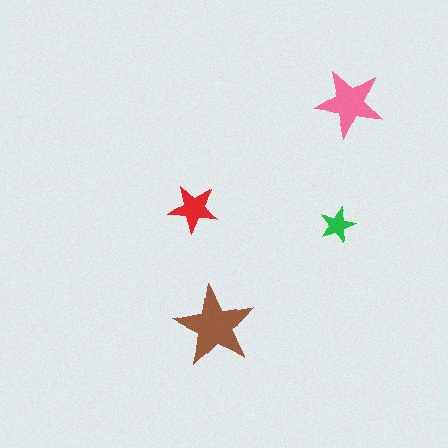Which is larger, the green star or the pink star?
The pink one.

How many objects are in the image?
There are 4 objects in the image.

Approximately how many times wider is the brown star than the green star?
About 2.5 times wider.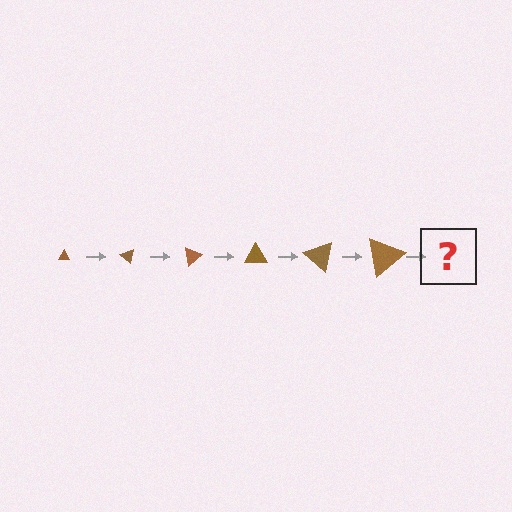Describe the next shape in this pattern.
It should be a triangle, larger than the previous one and rotated 240 degrees from the start.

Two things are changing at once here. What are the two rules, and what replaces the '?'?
The two rules are that the triangle grows larger each step and it rotates 40 degrees each step. The '?' should be a triangle, larger than the previous one and rotated 240 degrees from the start.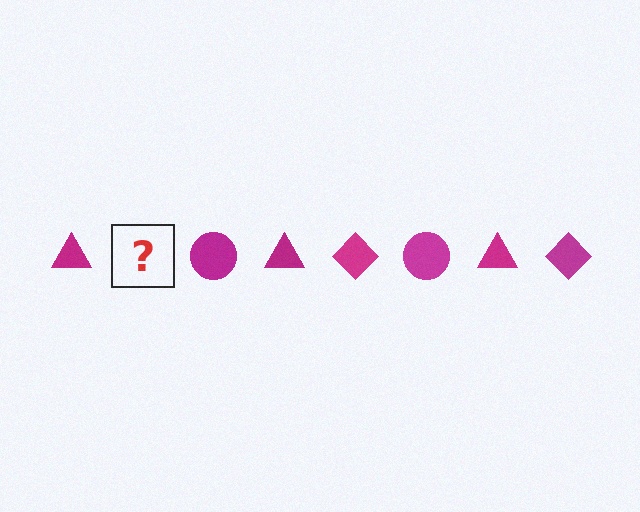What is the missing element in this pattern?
The missing element is a magenta diamond.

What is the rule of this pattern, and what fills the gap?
The rule is that the pattern cycles through triangle, diamond, circle shapes in magenta. The gap should be filled with a magenta diamond.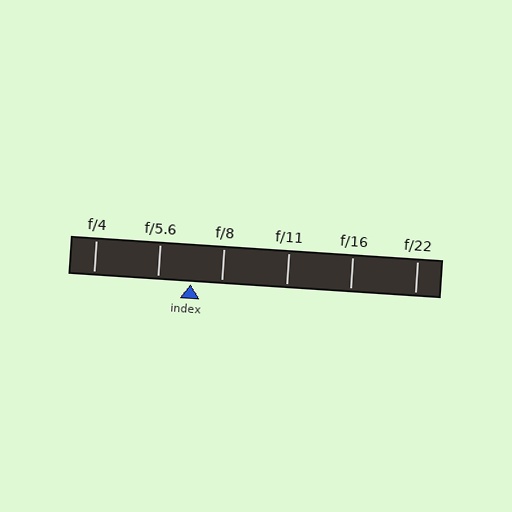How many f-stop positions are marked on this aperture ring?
There are 6 f-stop positions marked.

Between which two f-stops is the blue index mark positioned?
The index mark is between f/5.6 and f/8.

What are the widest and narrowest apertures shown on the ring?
The widest aperture shown is f/4 and the narrowest is f/22.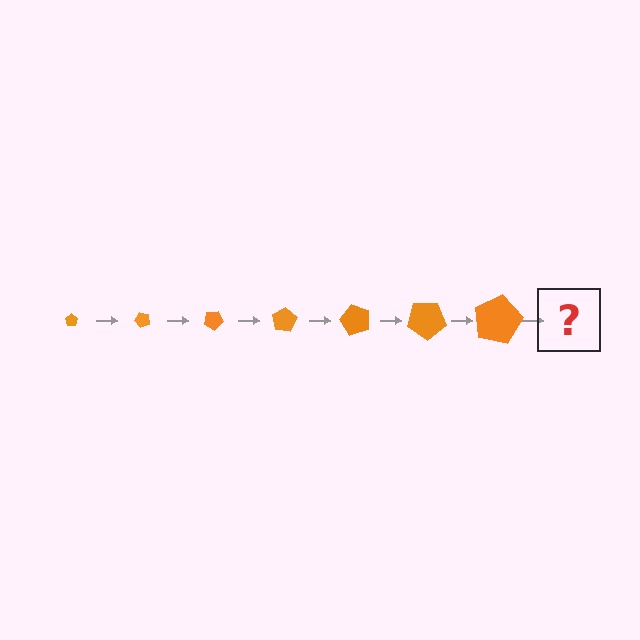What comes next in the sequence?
The next element should be a pentagon, larger than the previous one and rotated 350 degrees from the start.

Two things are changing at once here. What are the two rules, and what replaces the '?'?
The two rules are that the pentagon grows larger each step and it rotates 50 degrees each step. The '?' should be a pentagon, larger than the previous one and rotated 350 degrees from the start.